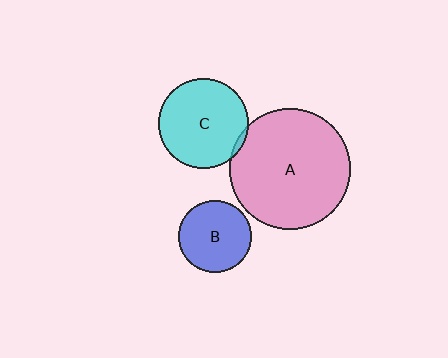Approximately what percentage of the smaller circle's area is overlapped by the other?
Approximately 5%.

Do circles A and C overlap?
Yes.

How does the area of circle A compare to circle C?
Approximately 1.8 times.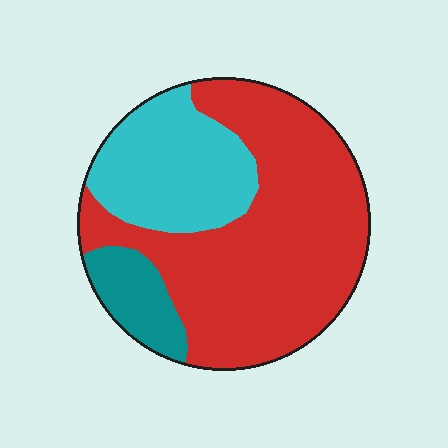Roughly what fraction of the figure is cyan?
Cyan covers roughly 25% of the figure.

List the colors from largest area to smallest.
From largest to smallest: red, cyan, teal.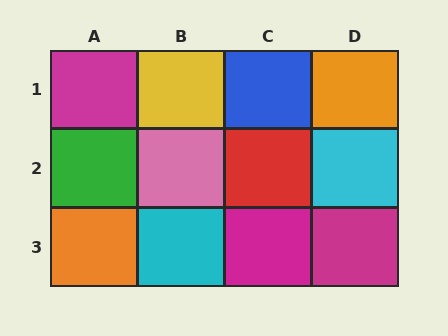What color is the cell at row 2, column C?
Red.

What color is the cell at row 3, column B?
Cyan.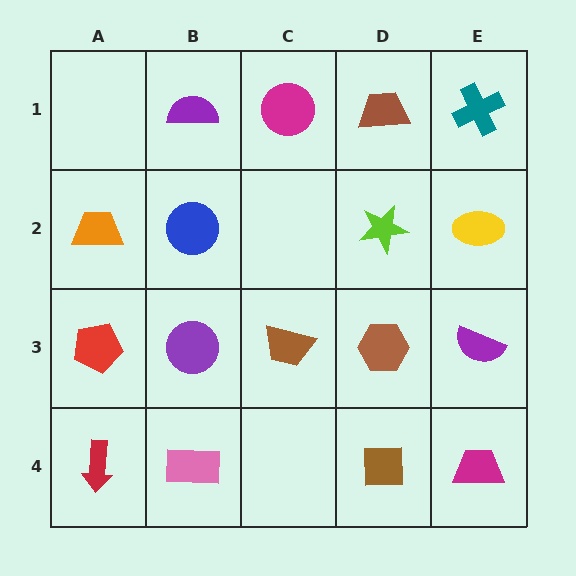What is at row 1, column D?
A brown trapezoid.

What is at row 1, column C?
A magenta circle.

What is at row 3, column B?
A purple circle.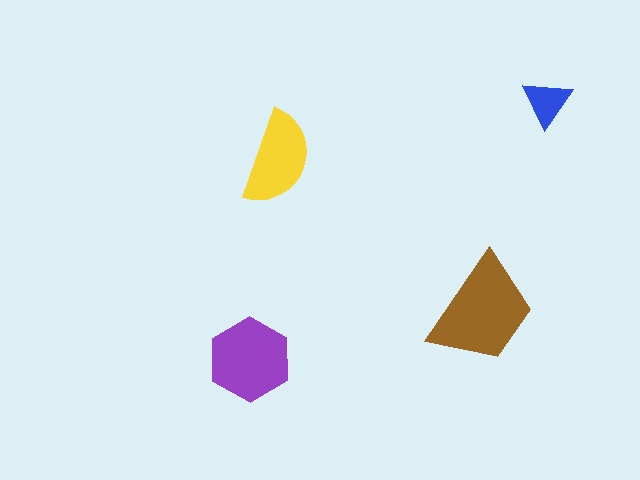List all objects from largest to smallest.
The brown trapezoid, the purple hexagon, the yellow semicircle, the blue triangle.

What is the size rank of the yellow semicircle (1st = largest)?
3rd.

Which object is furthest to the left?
The purple hexagon is leftmost.